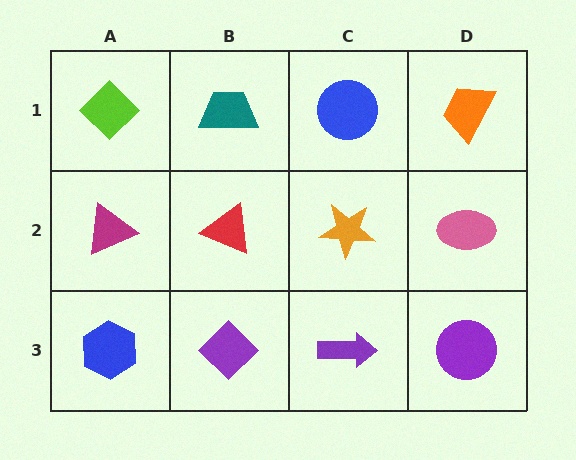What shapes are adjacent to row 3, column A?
A magenta triangle (row 2, column A), a purple diamond (row 3, column B).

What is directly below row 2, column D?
A purple circle.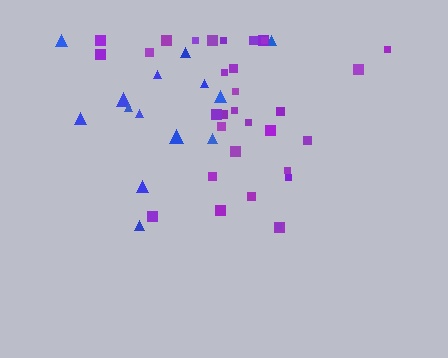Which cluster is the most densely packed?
Purple.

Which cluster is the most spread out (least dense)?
Blue.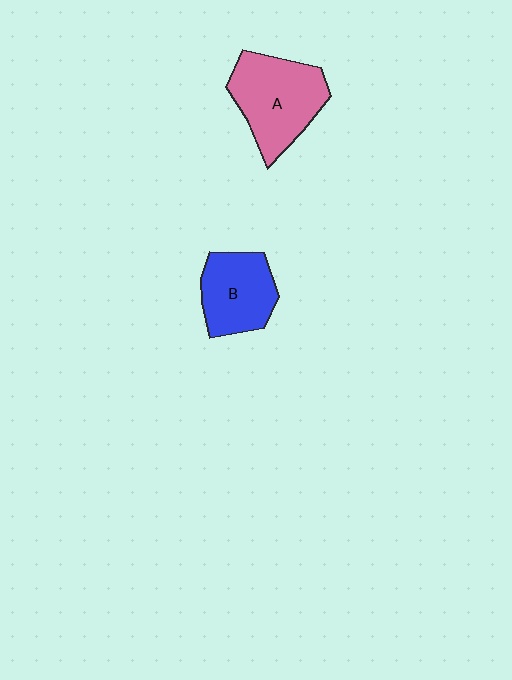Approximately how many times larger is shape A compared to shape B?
Approximately 1.3 times.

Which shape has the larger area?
Shape A (pink).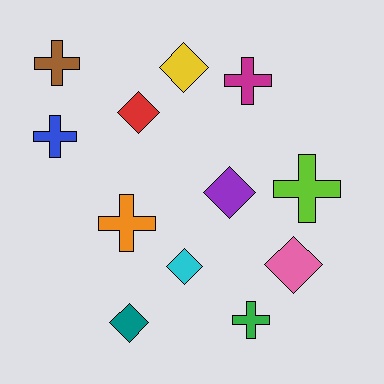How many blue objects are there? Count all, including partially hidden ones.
There is 1 blue object.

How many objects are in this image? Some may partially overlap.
There are 12 objects.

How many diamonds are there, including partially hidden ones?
There are 6 diamonds.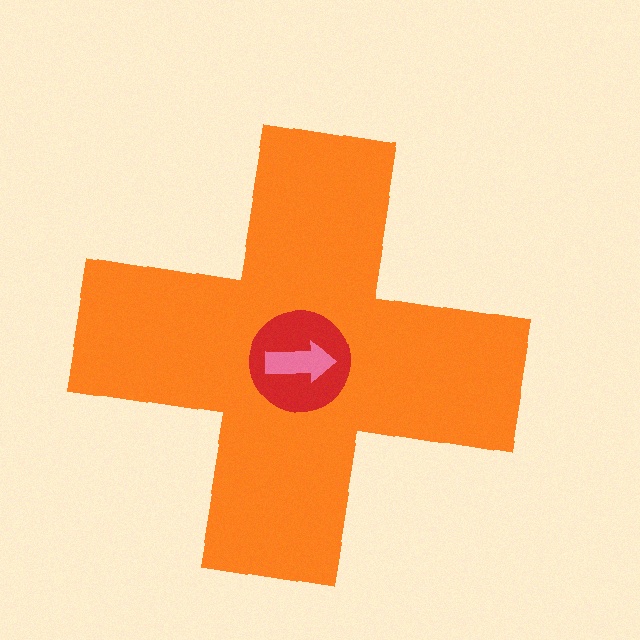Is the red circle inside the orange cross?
Yes.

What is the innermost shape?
The pink arrow.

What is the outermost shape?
The orange cross.